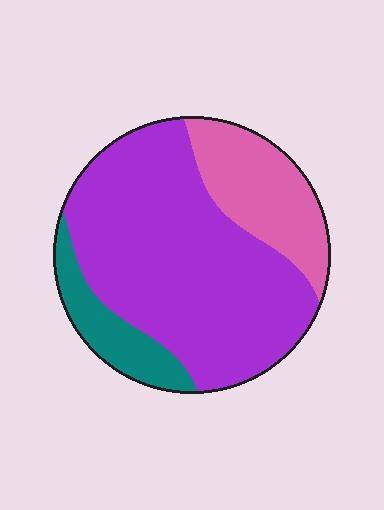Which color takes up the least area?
Teal, at roughly 15%.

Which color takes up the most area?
Purple, at roughly 65%.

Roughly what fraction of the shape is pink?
Pink covers roughly 20% of the shape.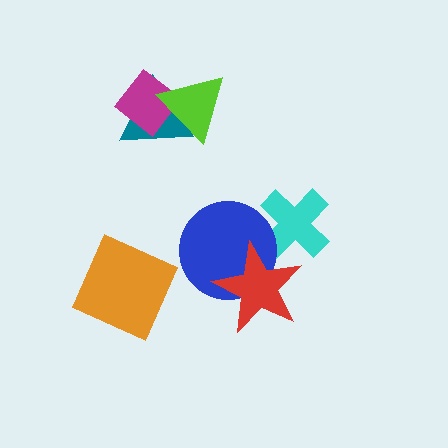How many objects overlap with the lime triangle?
2 objects overlap with the lime triangle.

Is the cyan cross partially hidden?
Yes, it is partially covered by another shape.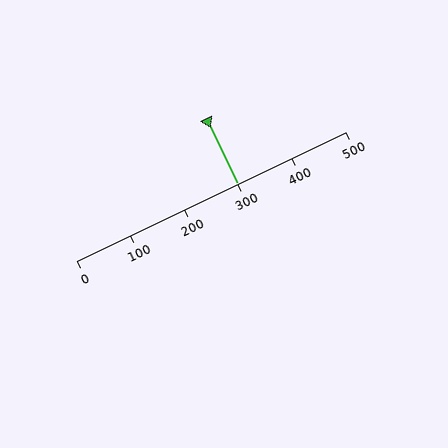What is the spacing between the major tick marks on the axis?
The major ticks are spaced 100 apart.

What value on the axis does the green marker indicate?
The marker indicates approximately 300.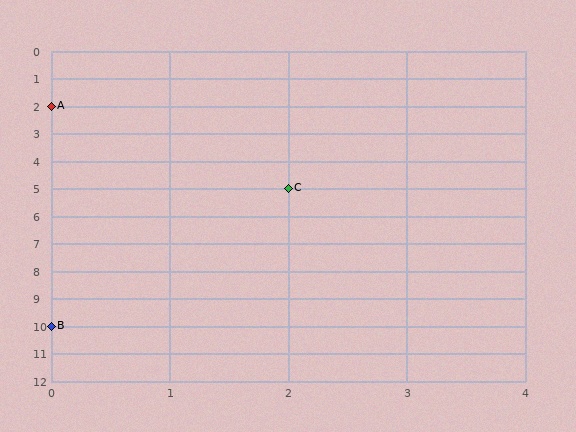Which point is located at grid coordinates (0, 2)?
Point A is at (0, 2).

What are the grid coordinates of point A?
Point A is at grid coordinates (0, 2).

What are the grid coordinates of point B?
Point B is at grid coordinates (0, 10).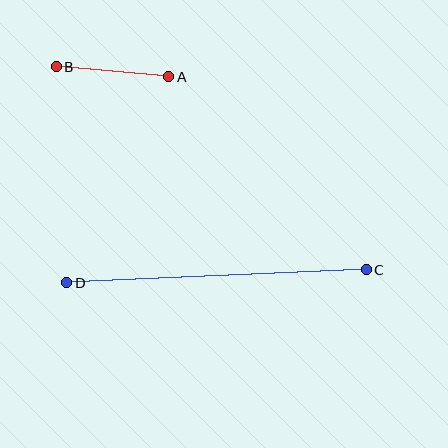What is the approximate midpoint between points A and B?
The midpoint is at approximately (113, 72) pixels.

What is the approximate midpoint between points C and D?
The midpoint is at approximately (216, 276) pixels.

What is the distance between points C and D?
The distance is approximately 300 pixels.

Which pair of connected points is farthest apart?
Points C and D are farthest apart.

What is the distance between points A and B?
The distance is approximately 113 pixels.